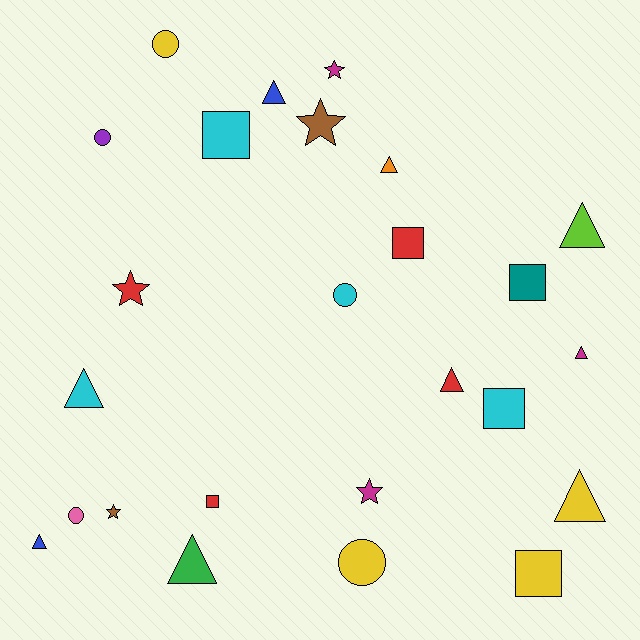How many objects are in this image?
There are 25 objects.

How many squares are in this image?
There are 6 squares.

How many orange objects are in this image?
There is 1 orange object.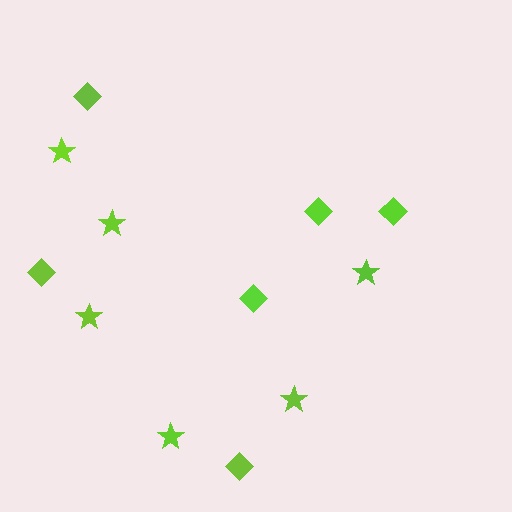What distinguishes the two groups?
There are 2 groups: one group of diamonds (6) and one group of stars (6).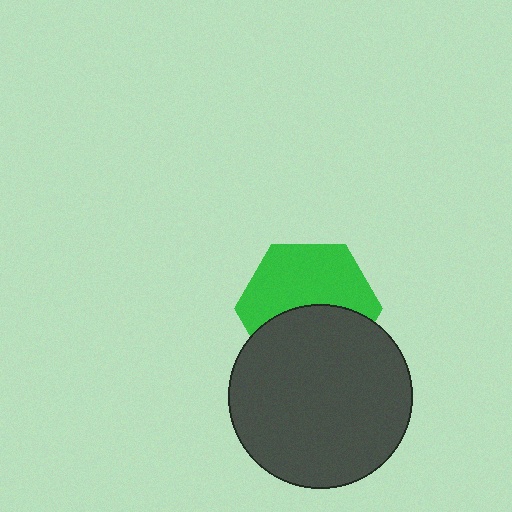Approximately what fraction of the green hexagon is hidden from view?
Roughly 45% of the green hexagon is hidden behind the dark gray circle.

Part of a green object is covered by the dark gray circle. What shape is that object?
It is a hexagon.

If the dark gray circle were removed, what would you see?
You would see the complete green hexagon.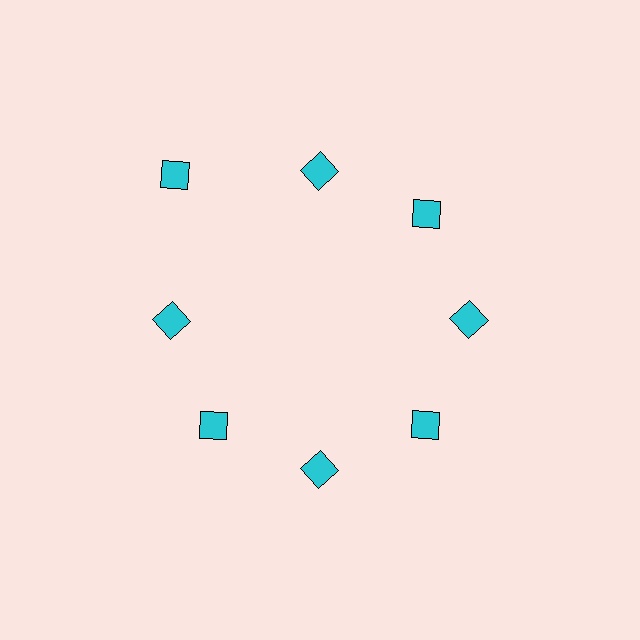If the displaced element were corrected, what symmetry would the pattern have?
It would have 8-fold rotational symmetry — the pattern would map onto itself every 45 degrees.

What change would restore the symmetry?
The symmetry would be restored by moving it inward, back onto the ring so that all 8 diamonds sit at equal angles and equal distance from the center.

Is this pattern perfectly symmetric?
No. The 8 cyan diamonds are arranged in a ring, but one element near the 10 o'clock position is pushed outward from the center, breaking the 8-fold rotational symmetry.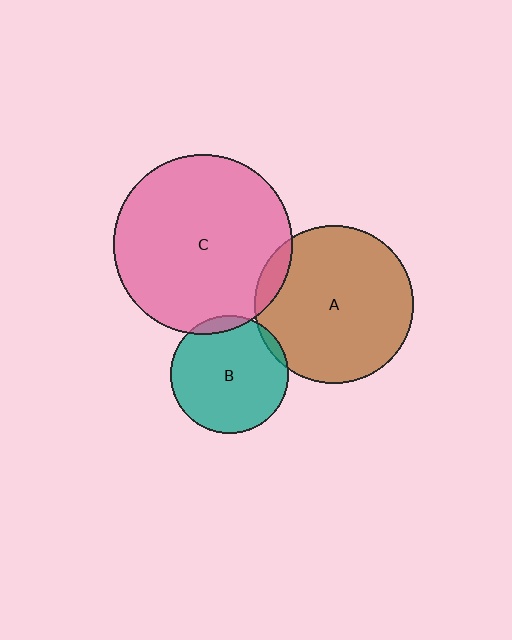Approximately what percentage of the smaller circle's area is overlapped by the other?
Approximately 5%.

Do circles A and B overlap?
Yes.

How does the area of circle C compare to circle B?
Approximately 2.3 times.